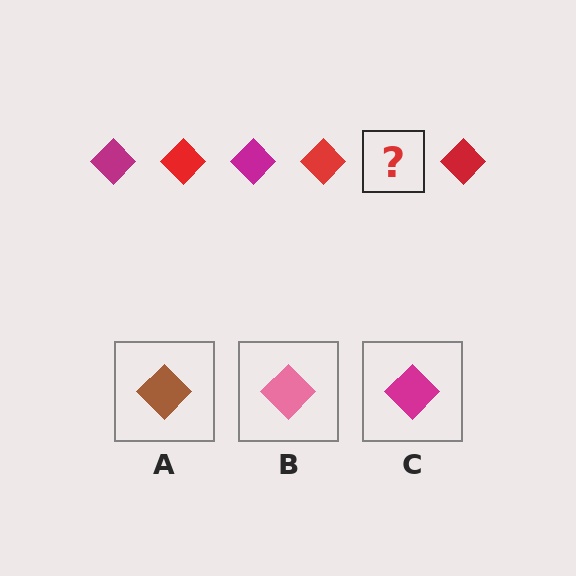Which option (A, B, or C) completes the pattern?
C.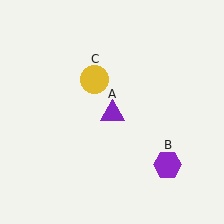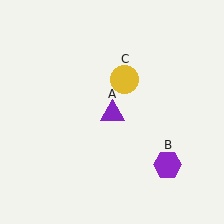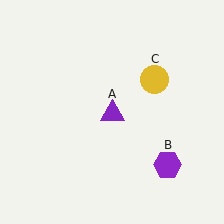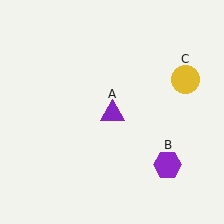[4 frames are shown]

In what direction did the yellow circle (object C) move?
The yellow circle (object C) moved right.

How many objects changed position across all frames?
1 object changed position: yellow circle (object C).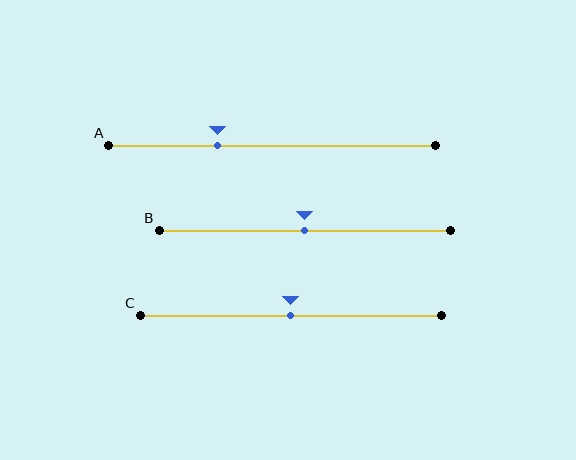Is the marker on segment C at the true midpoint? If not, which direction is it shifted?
Yes, the marker on segment C is at the true midpoint.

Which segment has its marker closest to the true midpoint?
Segment B has its marker closest to the true midpoint.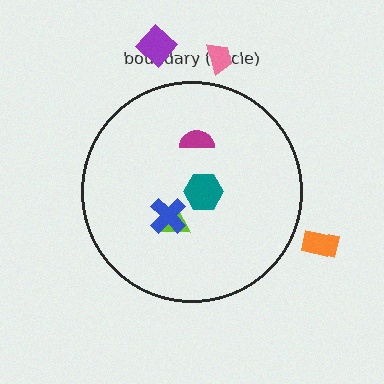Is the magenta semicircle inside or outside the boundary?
Inside.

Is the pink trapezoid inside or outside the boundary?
Outside.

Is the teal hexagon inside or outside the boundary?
Inside.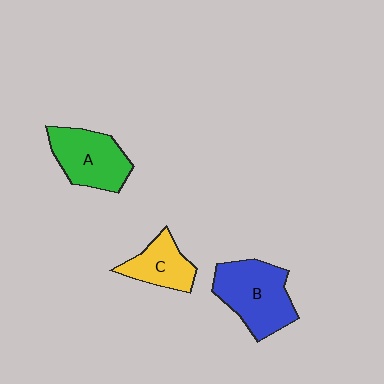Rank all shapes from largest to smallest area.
From largest to smallest: B (blue), A (green), C (yellow).